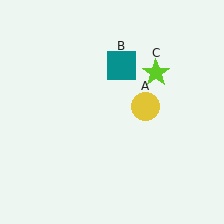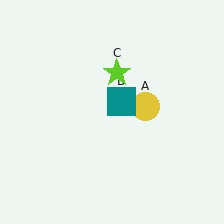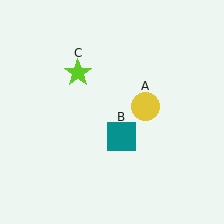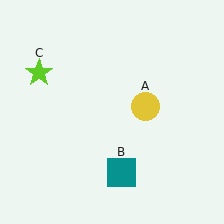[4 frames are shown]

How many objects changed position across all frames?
2 objects changed position: teal square (object B), lime star (object C).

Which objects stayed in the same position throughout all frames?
Yellow circle (object A) remained stationary.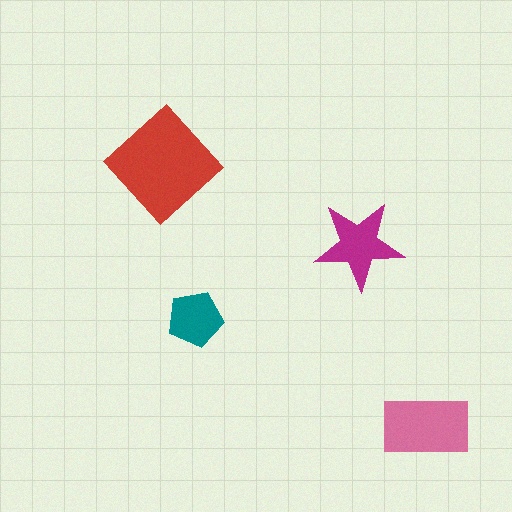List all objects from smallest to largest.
The teal pentagon, the magenta star, the pink rectangle, the red diamond.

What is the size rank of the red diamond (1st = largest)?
1st.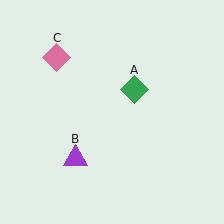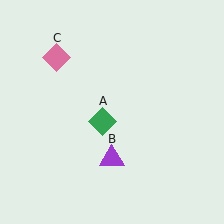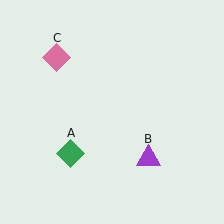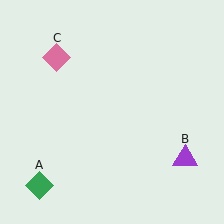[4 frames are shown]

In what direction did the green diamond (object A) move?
The green diamond (object A) moved down and to the left.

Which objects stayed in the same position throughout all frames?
Pink diamond (object C) remained stationary.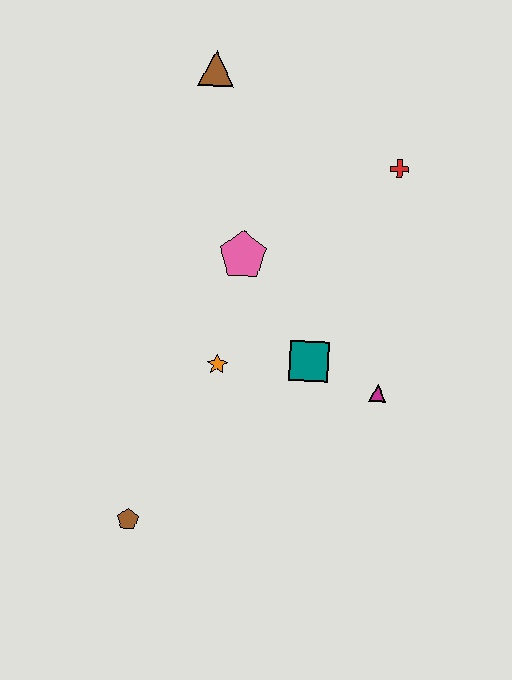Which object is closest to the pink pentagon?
The orange star is closest to the pink pentagon.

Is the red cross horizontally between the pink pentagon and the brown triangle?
No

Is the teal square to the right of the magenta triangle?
No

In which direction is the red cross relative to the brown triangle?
The red cross is to the right of the brown triangle.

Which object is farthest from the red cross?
The brown pentagon is farthest from the red cross.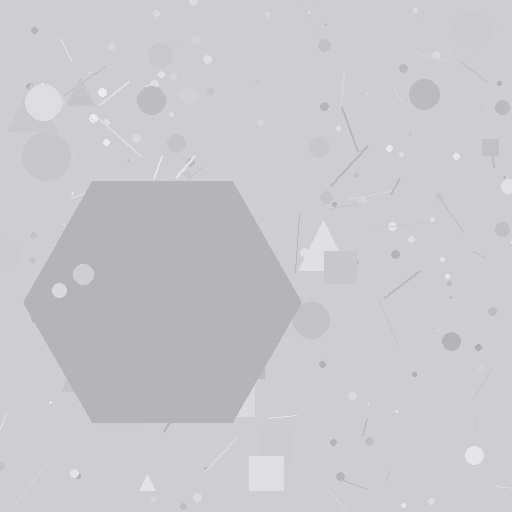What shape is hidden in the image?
A hexagon is hidden in the image.